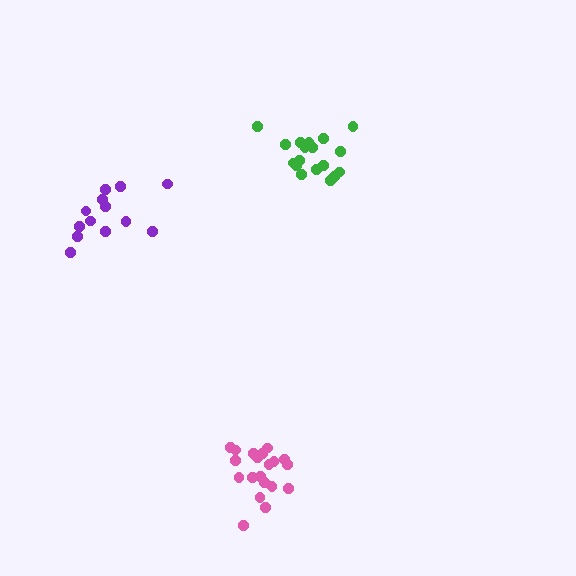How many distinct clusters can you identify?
There are 3 distinct clusters.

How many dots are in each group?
Group 1: 20 dots, Group 2: 18 dots, Group 3: 14 dots (52 total).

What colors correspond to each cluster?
The clusters are colored: pink, green, purple.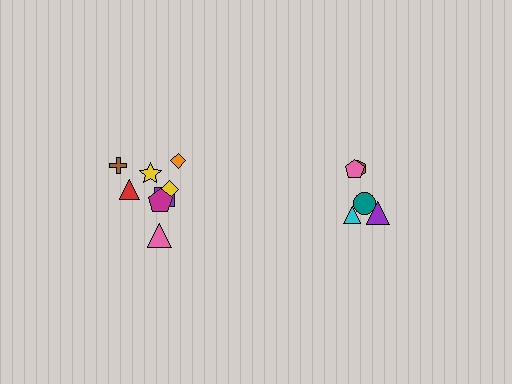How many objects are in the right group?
There are 5 objects.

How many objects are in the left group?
There are 8 objects.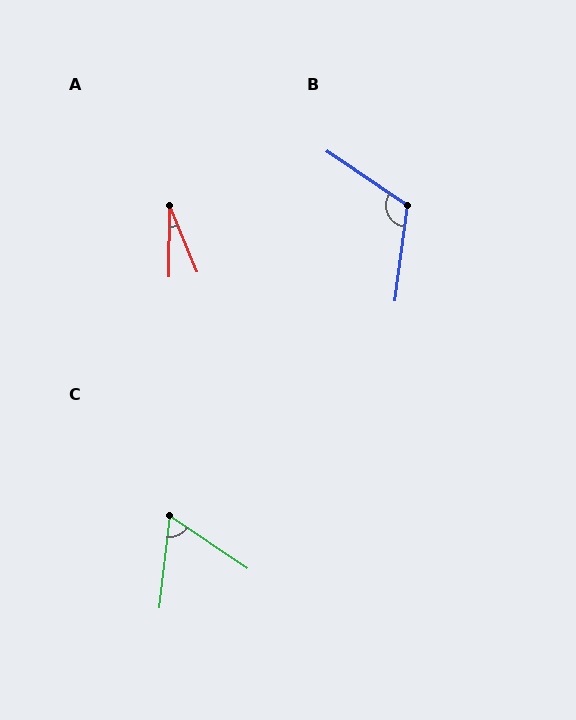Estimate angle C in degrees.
Approximately 63 degrees.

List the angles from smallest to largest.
A (23°), C (63°), B (117°).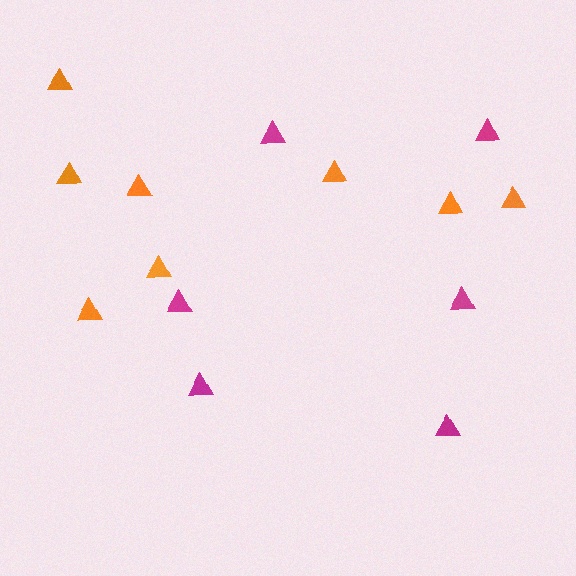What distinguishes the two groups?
There are 2 groups: one group of orange triangles (8) and one group of magenta triangles (6).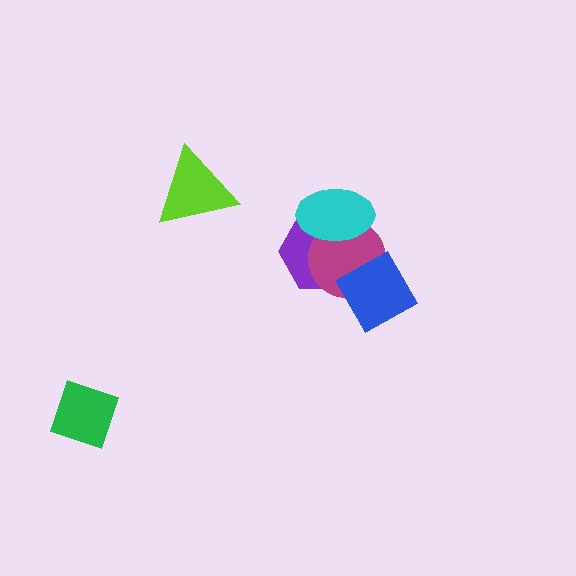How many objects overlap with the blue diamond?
2 objects overlap with the blue diamond.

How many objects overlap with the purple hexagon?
3 objects overlap with the purple hexagon.